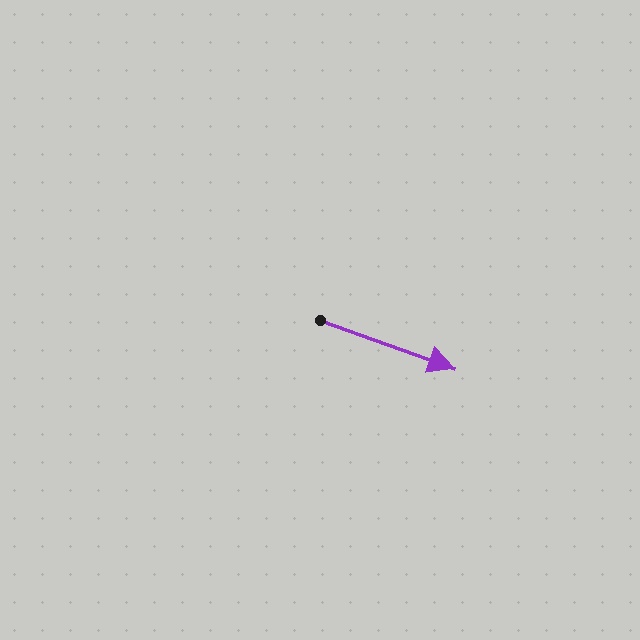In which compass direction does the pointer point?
East.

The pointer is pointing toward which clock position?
Roughly 4 o'clock.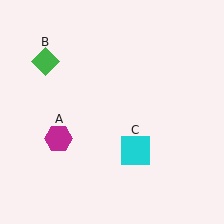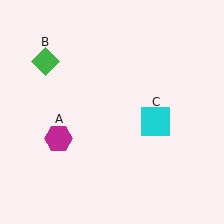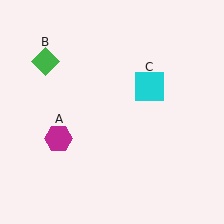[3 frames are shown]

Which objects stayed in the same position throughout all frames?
Magenta hexagon (object A) and green diamond (object B) remained stationary.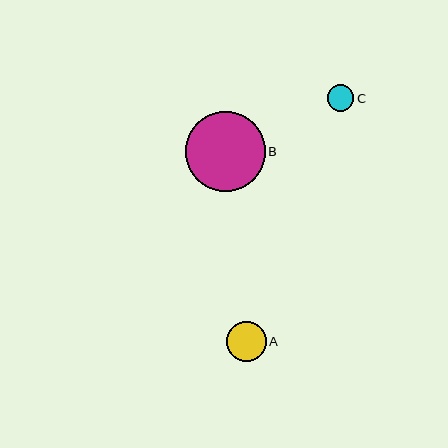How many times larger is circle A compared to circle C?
Circle A is approximately 1.5 times the size of circle C.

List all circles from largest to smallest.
From largest to smallest: B, A, C.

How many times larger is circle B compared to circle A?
Circle B is approximately 2.0 times the size of circle A.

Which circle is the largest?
Circle B is the largest with a size of approximately 80 pixels.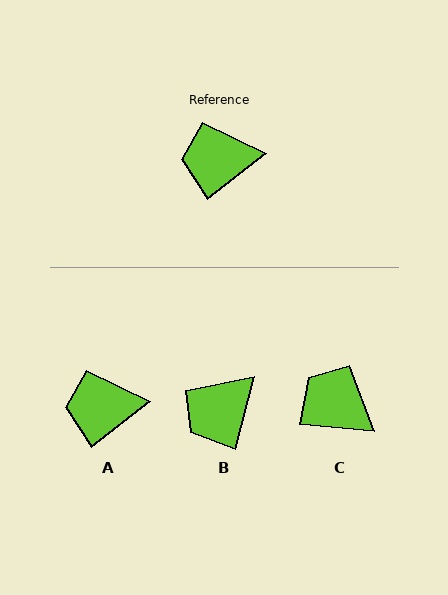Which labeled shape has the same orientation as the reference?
A.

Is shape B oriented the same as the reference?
No, it is off by about 37 degrees.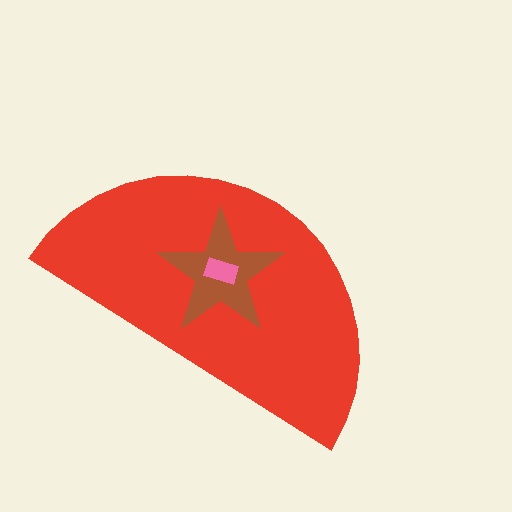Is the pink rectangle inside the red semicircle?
Yes.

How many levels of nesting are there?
3.